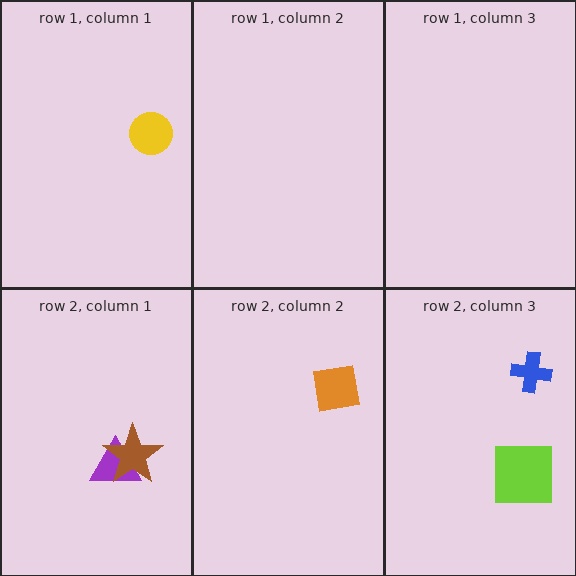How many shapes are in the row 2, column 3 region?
2.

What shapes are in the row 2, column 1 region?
The purple triangle, the brown star.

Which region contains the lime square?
The row 2, column 3 region.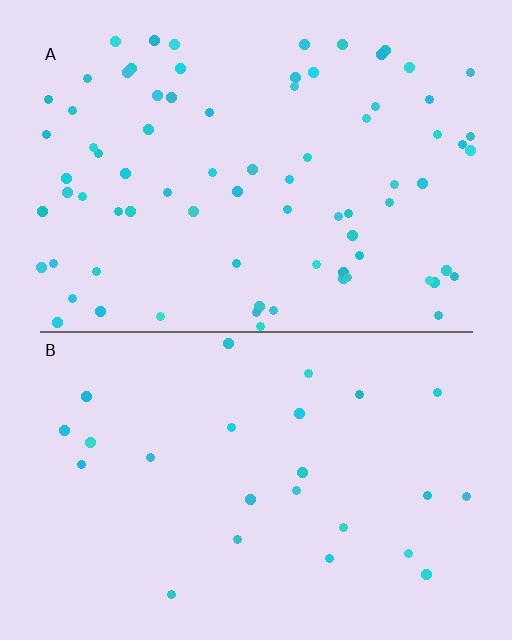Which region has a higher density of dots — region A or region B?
A (the top).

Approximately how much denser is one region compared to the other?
Approximately 3.1× — region A over region B.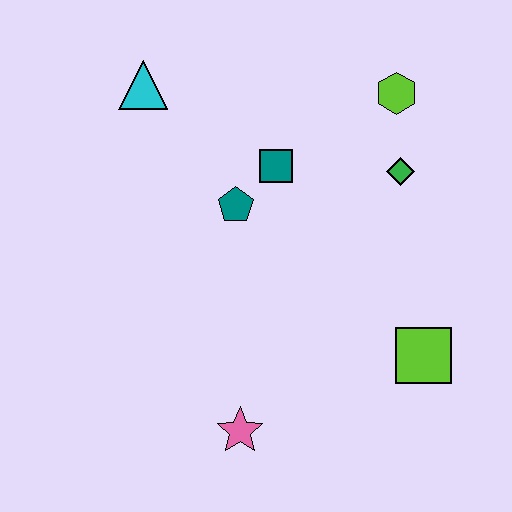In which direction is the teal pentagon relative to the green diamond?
The teal pentagon is to the left of the green diamond.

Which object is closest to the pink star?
The lime square is closest to the pink star.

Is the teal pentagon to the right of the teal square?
No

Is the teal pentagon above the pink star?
Yes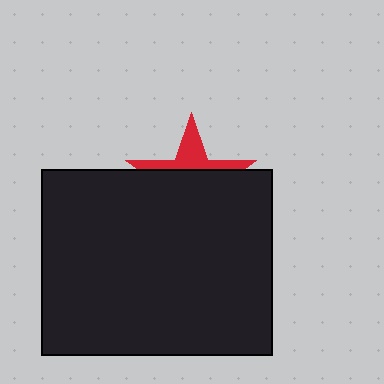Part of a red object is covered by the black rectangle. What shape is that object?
It is a star.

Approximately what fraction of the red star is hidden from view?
Roughly 65% of the red star is hidden behind the black rectangle.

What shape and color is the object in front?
The object in front is a black rectangle.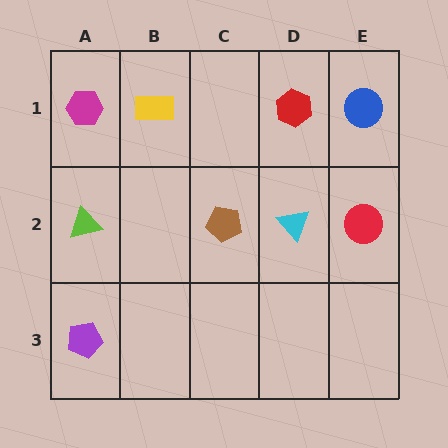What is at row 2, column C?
A brown pentagon.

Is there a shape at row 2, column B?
No, that cell is empty.